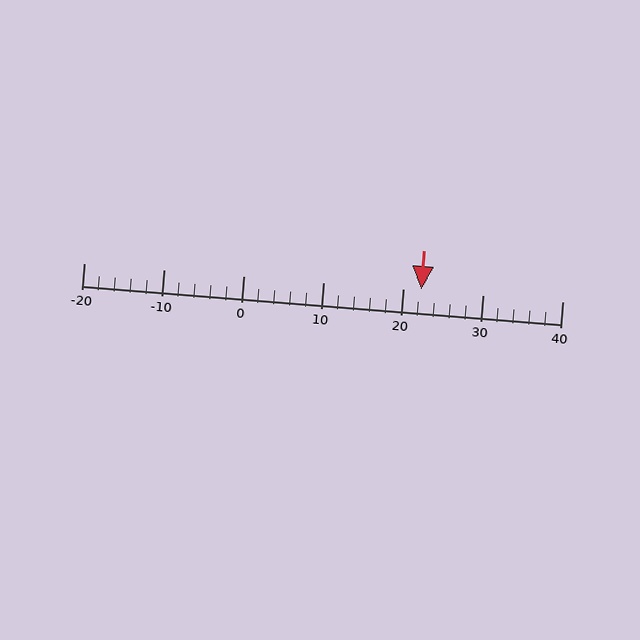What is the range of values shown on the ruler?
The ruler shows values from -20 to 40.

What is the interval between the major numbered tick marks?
The major tick marks are spaced 10 units apart.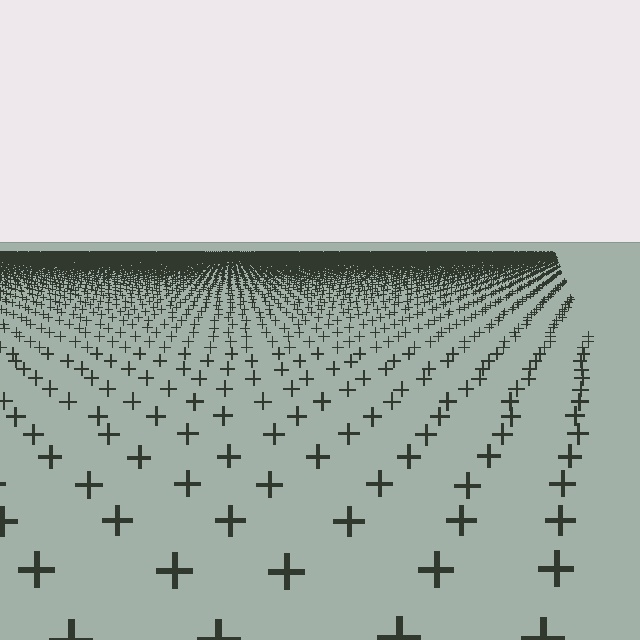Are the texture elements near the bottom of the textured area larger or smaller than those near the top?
Larger. Near the bottom, elements are closer to the viewer and appear at a bigger on-screen size.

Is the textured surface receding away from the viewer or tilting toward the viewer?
The surface is receding away from the viewer. Texture elements get smaller and denser toward the top.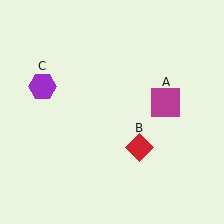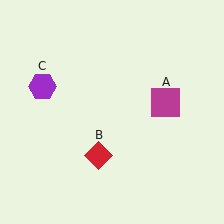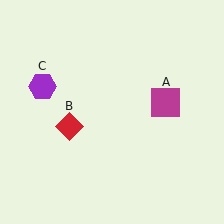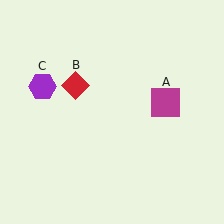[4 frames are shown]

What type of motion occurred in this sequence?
The red diamond (object B) rotated clockwise around the center of the scene.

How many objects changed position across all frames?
1 object changed position: red diamond (object B).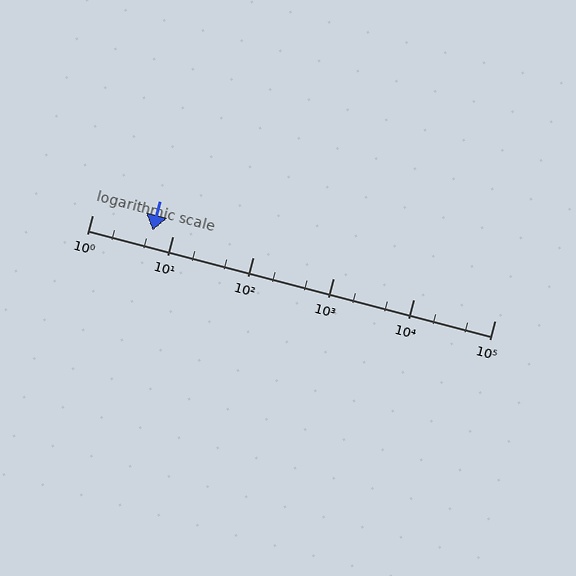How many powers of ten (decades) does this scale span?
The scale spans 5 decades, from 1 to 100000.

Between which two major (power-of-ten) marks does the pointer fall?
The pointer is between 1 and 10.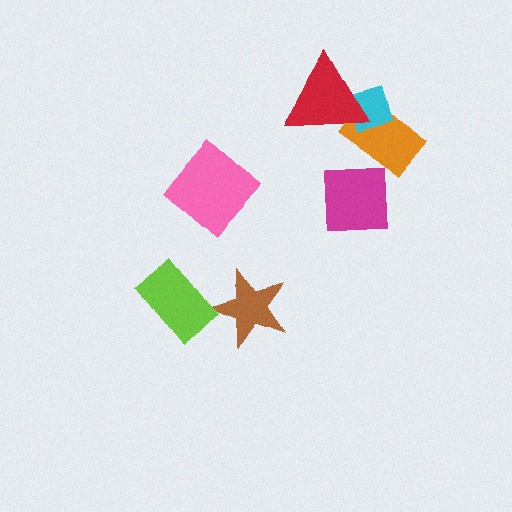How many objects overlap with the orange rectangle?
2 objects overlap with the orange rectangle.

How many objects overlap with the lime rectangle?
0 objects overlap with the lime rectangle.